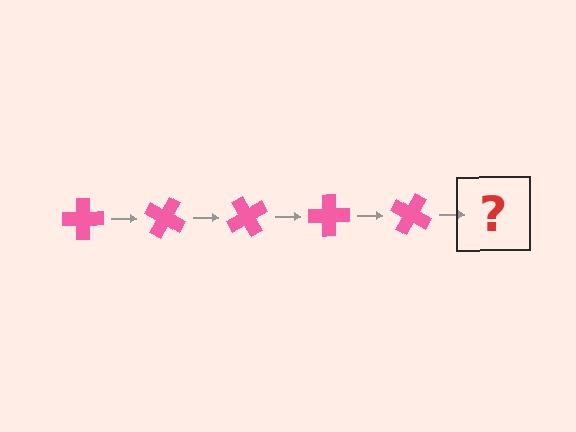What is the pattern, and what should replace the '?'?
The pattern is that the cross rotates 30 degrees each step. The '?' should be a pink cross rotated 150 degrees.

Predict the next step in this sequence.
The next step is a pink cross rotated 150 degrees.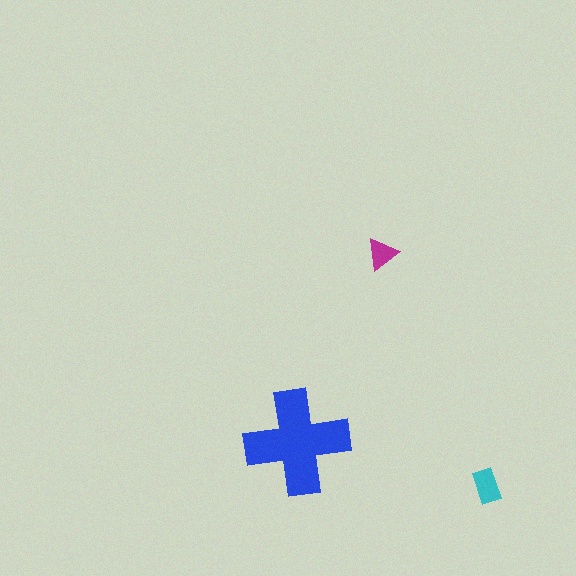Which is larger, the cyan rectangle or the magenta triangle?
The cyan rectangle.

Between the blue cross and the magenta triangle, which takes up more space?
The blue cross.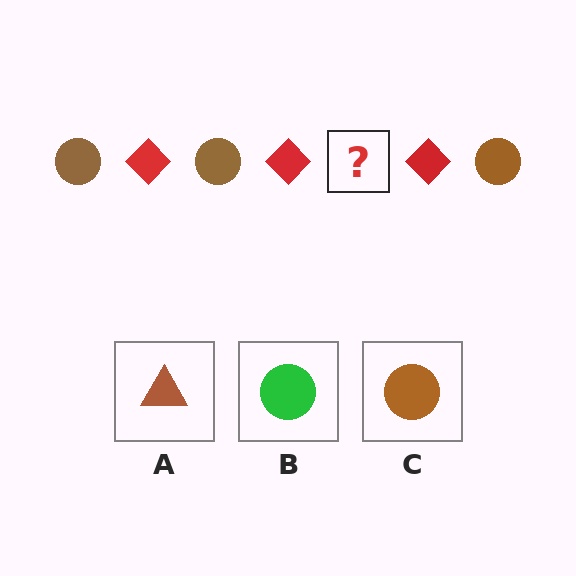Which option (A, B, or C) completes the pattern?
C.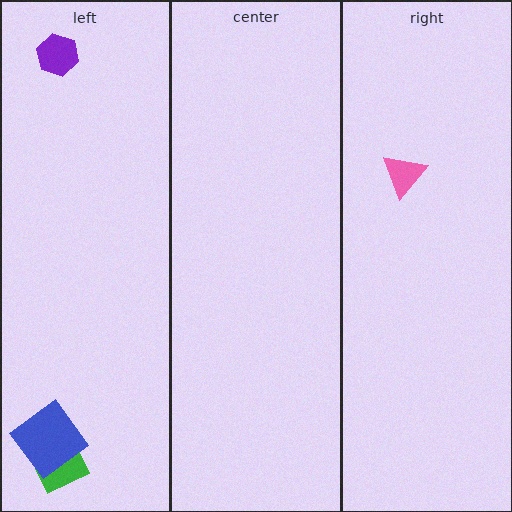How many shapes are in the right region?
1.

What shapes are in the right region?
The pink triangle.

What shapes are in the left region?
The green rectangle, the purple hexagon, the blue diamond.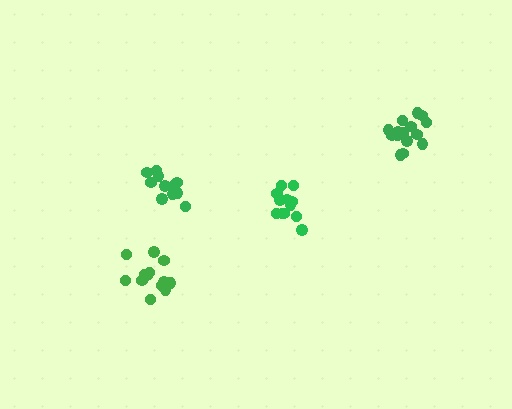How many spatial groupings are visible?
There are 4 spatial groupings.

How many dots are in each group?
Group 1: 11 dots, Group 2: 12 dots, Group 3: 16 dots, Group 4: 13 dots (52 total).